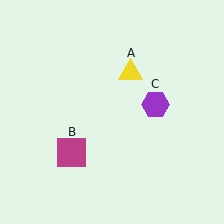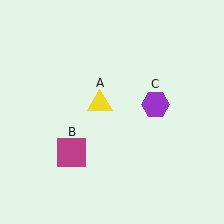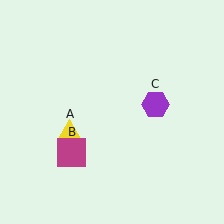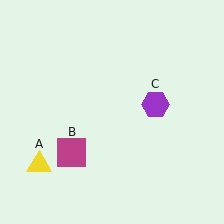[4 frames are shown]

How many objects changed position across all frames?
1 object changed position: yellow triangle (object A).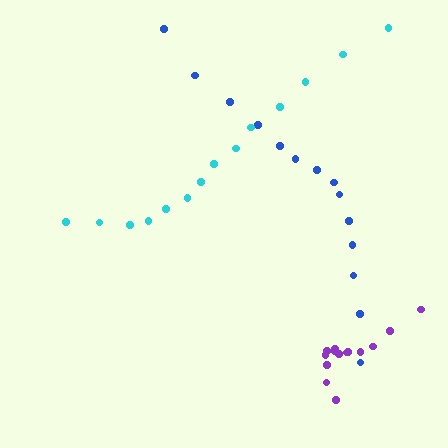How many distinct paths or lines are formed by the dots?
There are 3 distinct paths.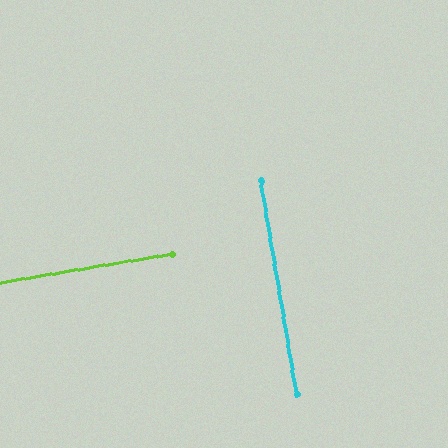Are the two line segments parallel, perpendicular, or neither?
Perpendicular — they meet at approximately 90°.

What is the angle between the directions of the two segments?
Approximately 90 degrees.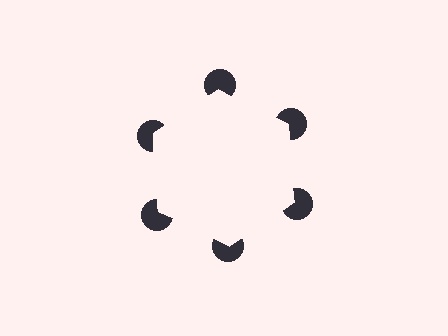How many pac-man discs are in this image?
There are 6 — one at each vertex of the illusory hexagon.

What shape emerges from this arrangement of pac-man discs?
An illusory hexagon — its edges are inferred from the aligned wedge cuts in the pac-man discs, not physically drawn.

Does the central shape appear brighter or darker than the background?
It typically appears slightly brighter than the background, even though no actual brightness change is drawn.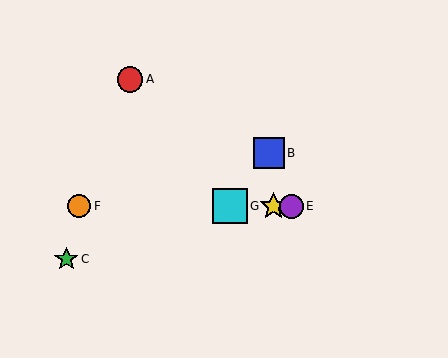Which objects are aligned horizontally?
Objects D, E, F, G are aligned horizontally.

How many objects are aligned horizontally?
4 objects (D, E, F, G) are aligned horizontally.